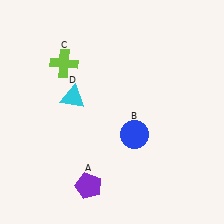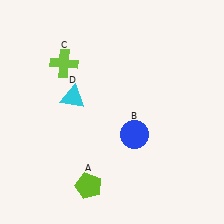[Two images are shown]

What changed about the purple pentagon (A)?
In Image 1, A is purple. In Image 2, it changed to lime.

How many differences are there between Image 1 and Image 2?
There is 1 difference between the two images.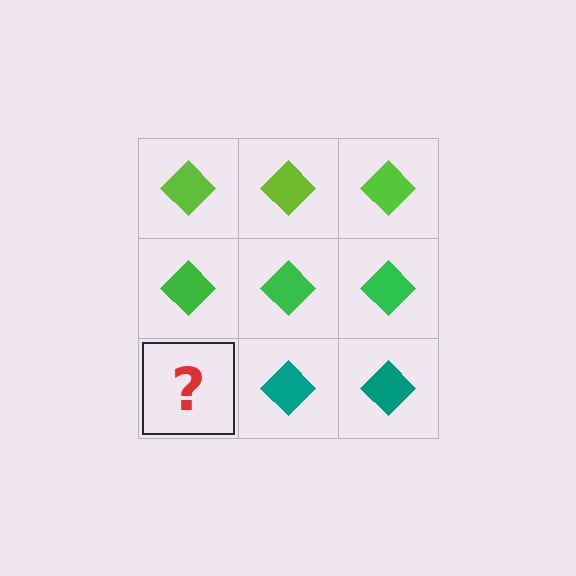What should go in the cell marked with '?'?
The missing cell should contain a teal diamond.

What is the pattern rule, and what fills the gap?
The rule is that each row has a consistent color. The gap should be filled with a teal diamond.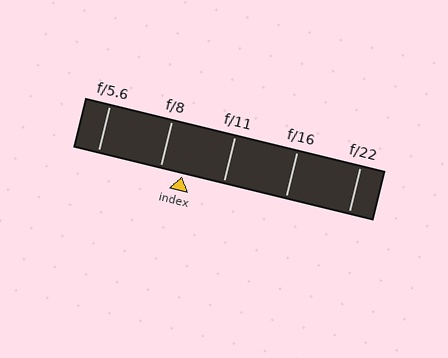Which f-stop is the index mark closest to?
The index mark is closest to f/8.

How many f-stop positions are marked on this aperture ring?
There are 5 f-stop positions marked.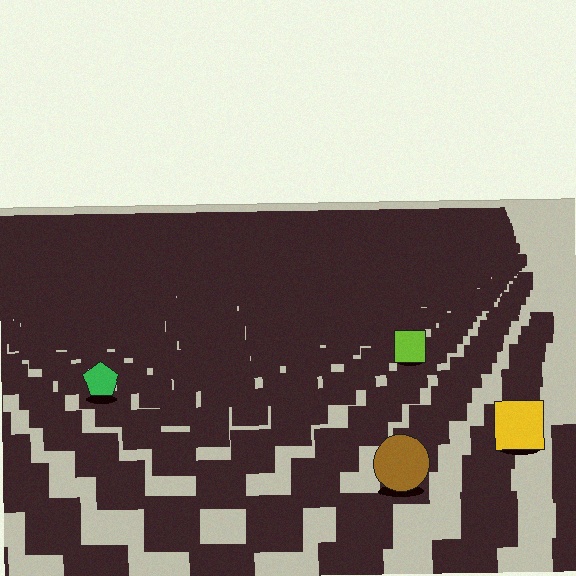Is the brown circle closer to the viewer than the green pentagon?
Yes. The brown circle is closer — you can tell from the texture gradient: the ground texture is coarser near it.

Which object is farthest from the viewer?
The lime square is farthest from the viewer. It appears smaller and the ground texture around it is denser.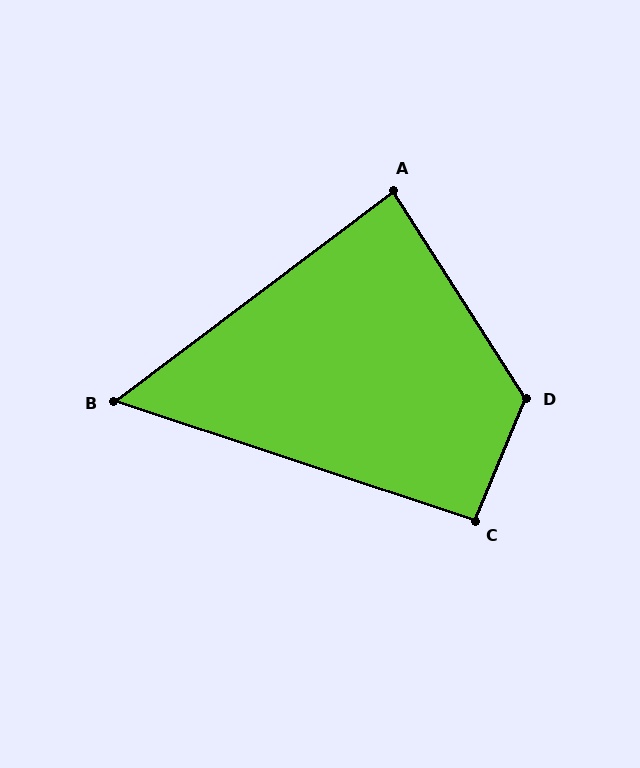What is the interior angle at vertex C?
Approximately 94 degrees (approximately right).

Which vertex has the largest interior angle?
D, at approximately 125 degrees.